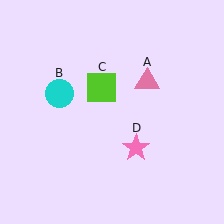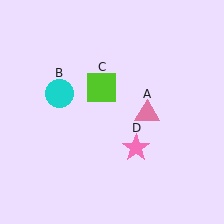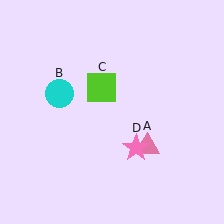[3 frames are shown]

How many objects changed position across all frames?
1 object changed position: pink triangle (object A).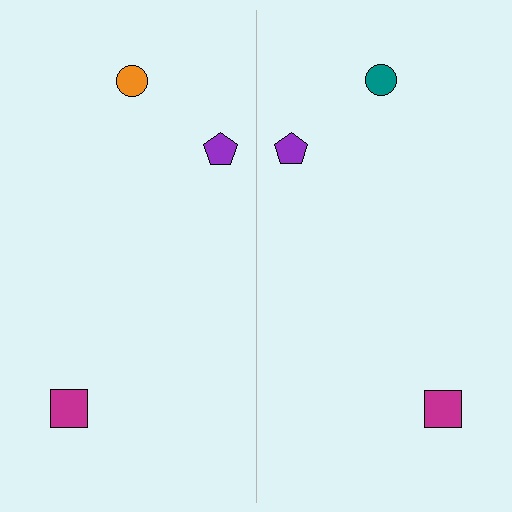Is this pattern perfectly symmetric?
No, the pattern is not perfectly symmetric. The teal circle on the right side breaks the symmetry — its mirror counterpart is orange.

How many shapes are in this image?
There are 6 shapes in this image.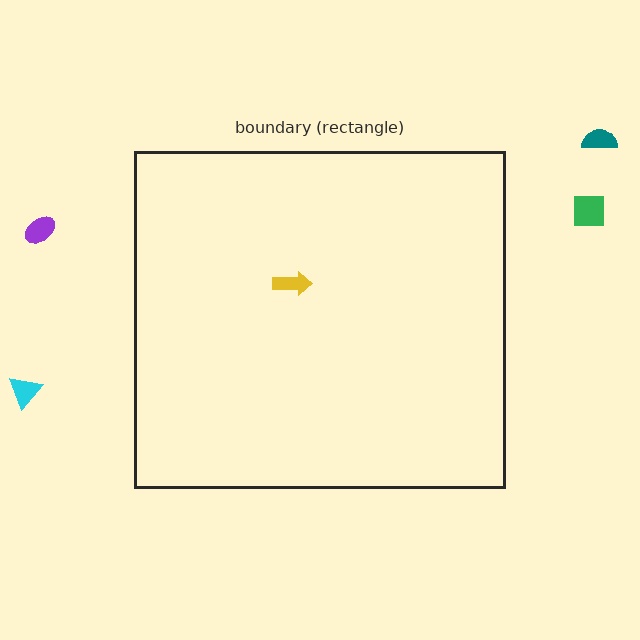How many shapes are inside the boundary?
1 inside, 4 outside.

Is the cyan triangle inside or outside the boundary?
Outside.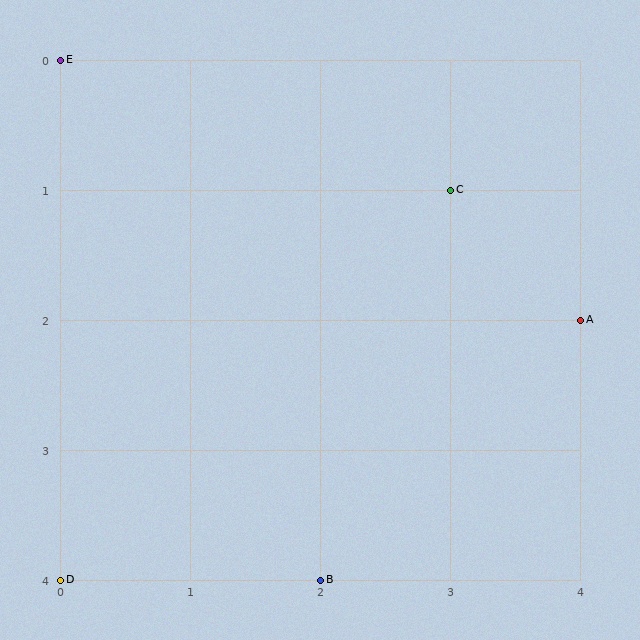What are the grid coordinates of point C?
Point C is at grid coordinates (3, 1).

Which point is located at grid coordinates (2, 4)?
Point B is at (2, 4).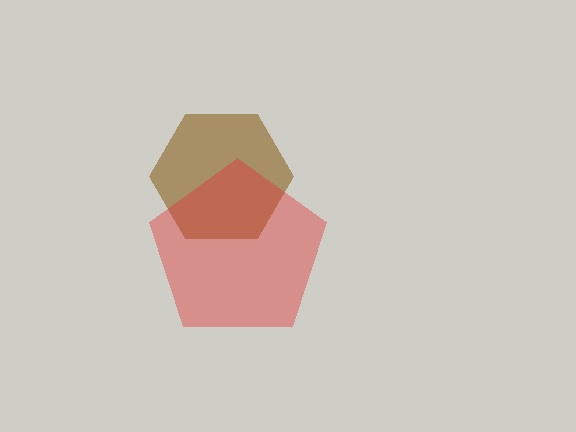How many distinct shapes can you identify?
There are 2 distinct shapes: a brown hexagon, a red pentagon.